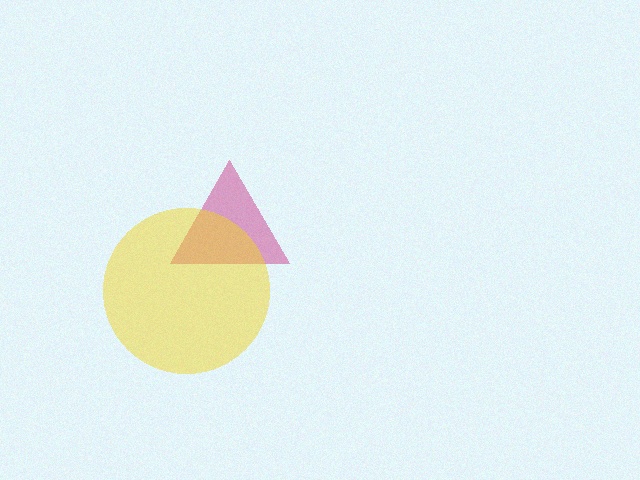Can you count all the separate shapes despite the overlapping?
Yes, there are 2 separate shapes.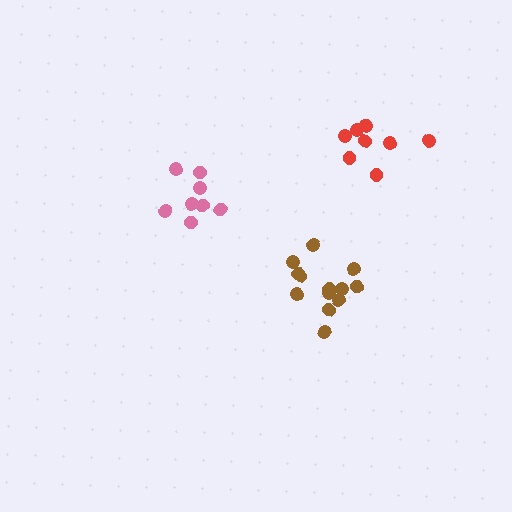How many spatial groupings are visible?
There are 3 spatial groupings.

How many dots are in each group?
Group 1: 8 dots, Group 2: 14 dots, Group 3: 8 dots (30 total).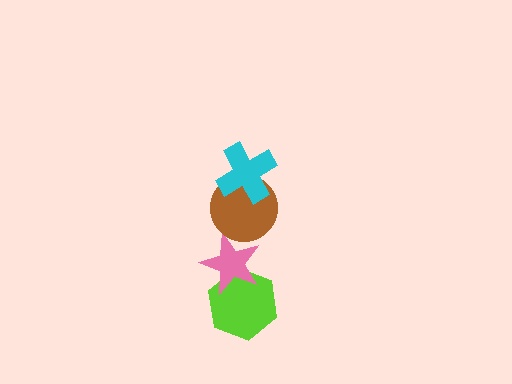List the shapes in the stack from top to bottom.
From top to bottom: the cyan cross, the brown circle, the pink star, the lime hexagon.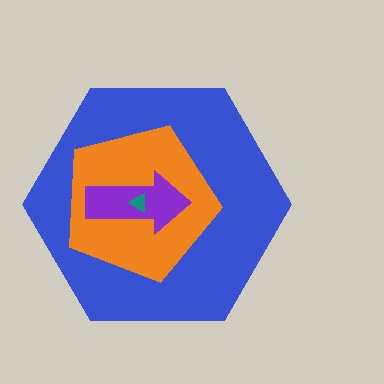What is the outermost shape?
The blue hexagon.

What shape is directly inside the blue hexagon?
The orange pentagon.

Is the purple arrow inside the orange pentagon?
Yes.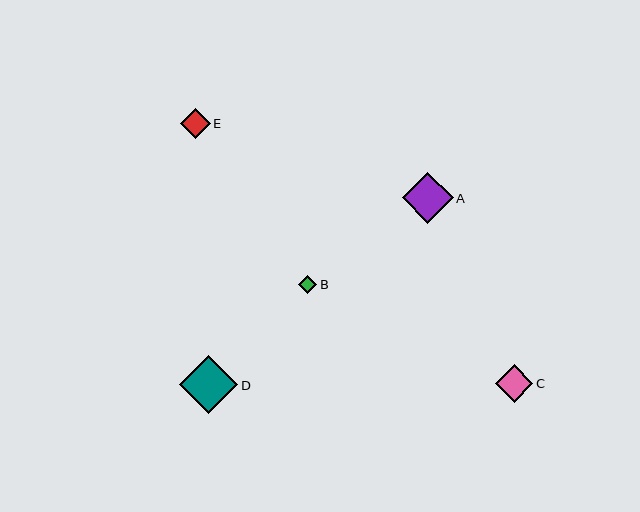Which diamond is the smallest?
Diamond B is the smallest with a size of approximately 18 pixels.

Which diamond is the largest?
Diamond D is the largest with a size of approximately 58 pixels.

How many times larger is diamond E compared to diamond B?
Diamond E is approximately 1.6 times the size of diamond B.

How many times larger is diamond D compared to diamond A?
Diamond D is approximately 1.1 times the size of diamond A.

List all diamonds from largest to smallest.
From largest to smallest: D, A, C, E, B.